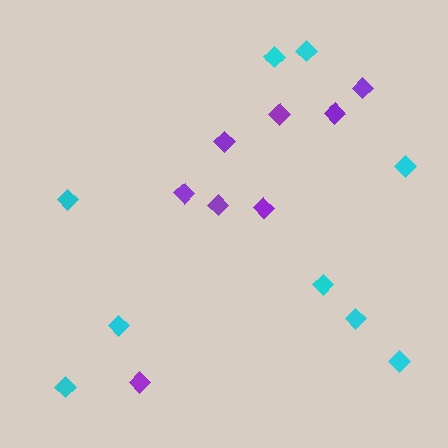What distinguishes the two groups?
There are 2 groups: one group of purple diamonds (8) and one group of cyan diamonds (9).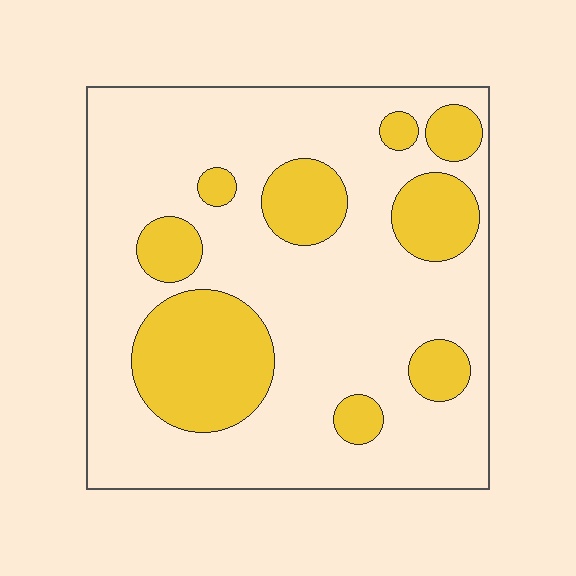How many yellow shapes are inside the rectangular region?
9.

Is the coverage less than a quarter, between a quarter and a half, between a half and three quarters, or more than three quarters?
Between a quarter and a half.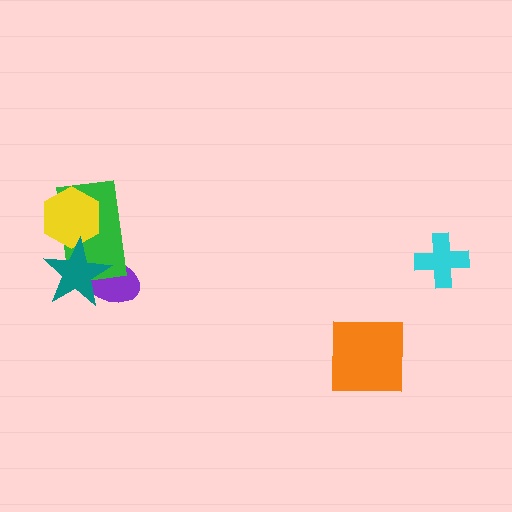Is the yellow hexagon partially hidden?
Yes, it is partially covered by another shape.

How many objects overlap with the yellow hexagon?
2 objects overlap with the yellow hexagon.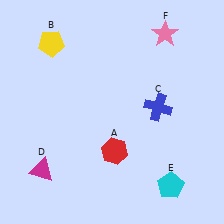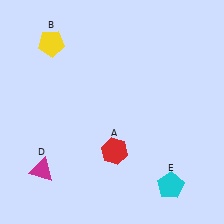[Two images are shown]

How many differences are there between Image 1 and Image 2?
There are 2 differences between the two images.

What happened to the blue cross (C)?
The blue cross (C) was removed in Image 2. It was in the top-right area of Image 1.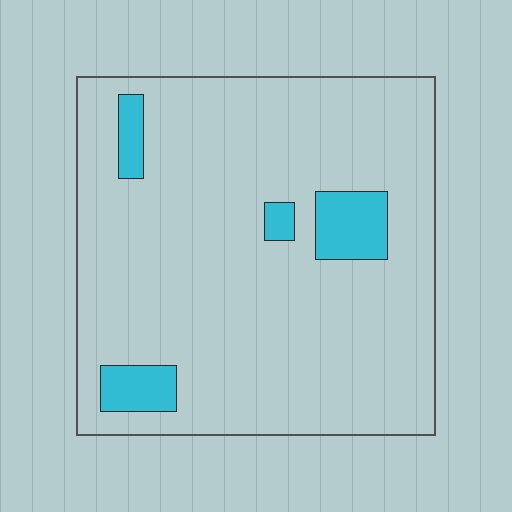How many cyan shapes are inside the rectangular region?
4.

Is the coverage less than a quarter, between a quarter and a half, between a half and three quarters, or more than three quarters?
Less than a quarter.